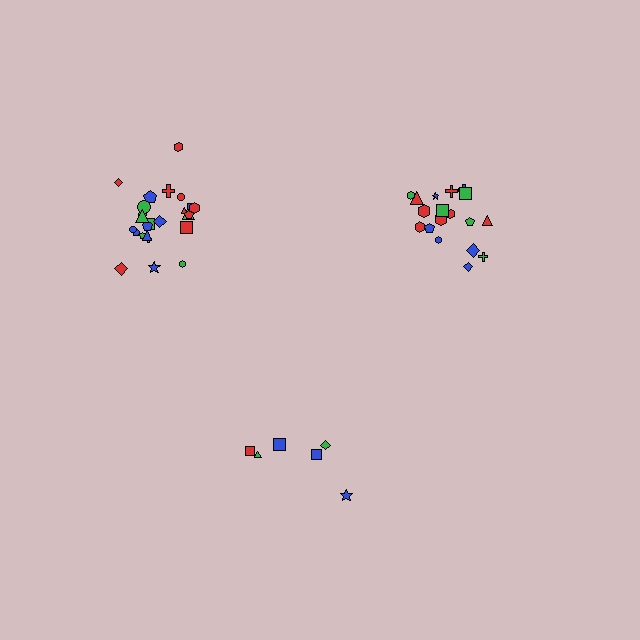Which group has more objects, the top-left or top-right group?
The top-left group.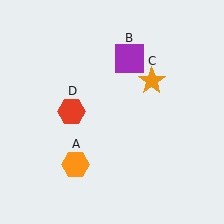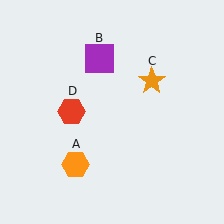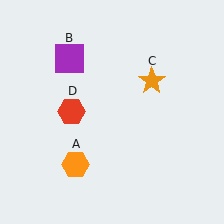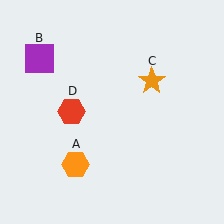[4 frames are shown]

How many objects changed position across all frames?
1 object changed position: purple square (object B).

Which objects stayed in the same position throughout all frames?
Orange hexagon (object A) and orange star (object C) and red hexagon (object D) remained stationary.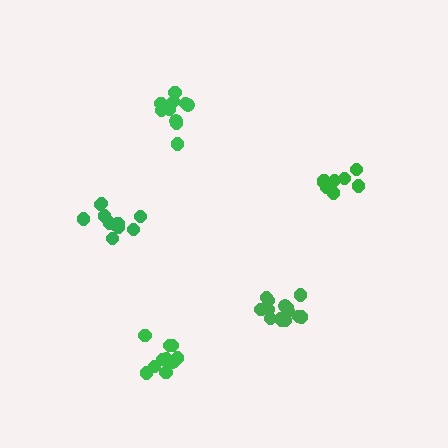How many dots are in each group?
Group 1: 14 dots, Group 2: 11 dots, Group 3: 9 dots, Group 4: 12 dots, Group 5: 11 dots (57 total).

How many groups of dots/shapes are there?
There are 5 groups.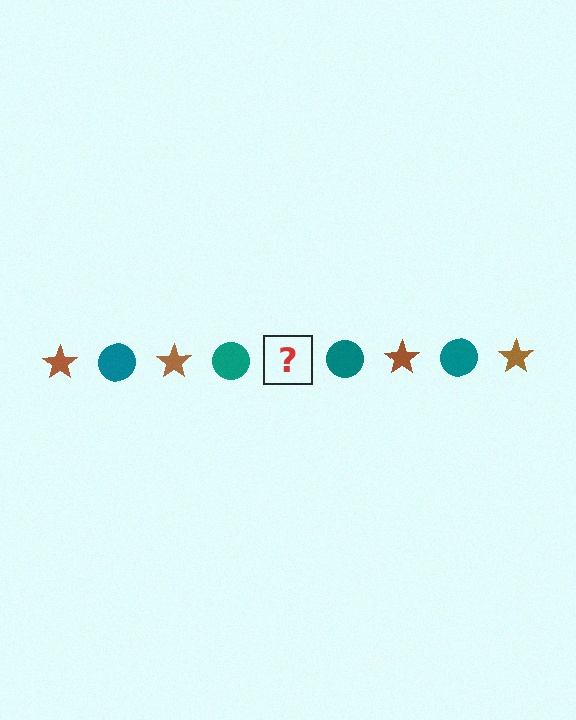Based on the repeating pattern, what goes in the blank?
The blank should be a brown star.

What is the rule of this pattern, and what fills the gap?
The rule is that the pattern alternates between brown star and teal circle. The gap should be filled with a brown star.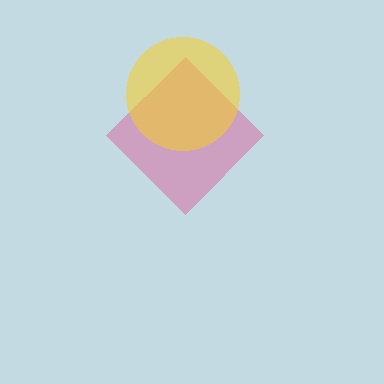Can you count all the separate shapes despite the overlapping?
Yes, there are 2 separate shapes.